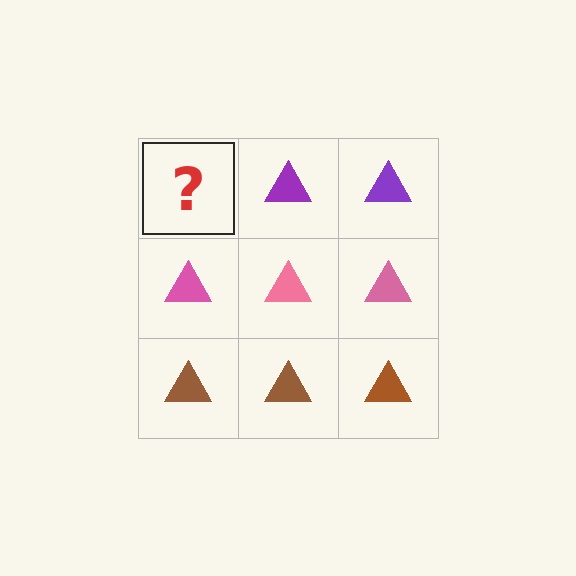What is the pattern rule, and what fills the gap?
The rule is that each row has a consistent color. The gap should be filled with a purple triangle.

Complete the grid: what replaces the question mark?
The question mark should be replaced with a purple triangle.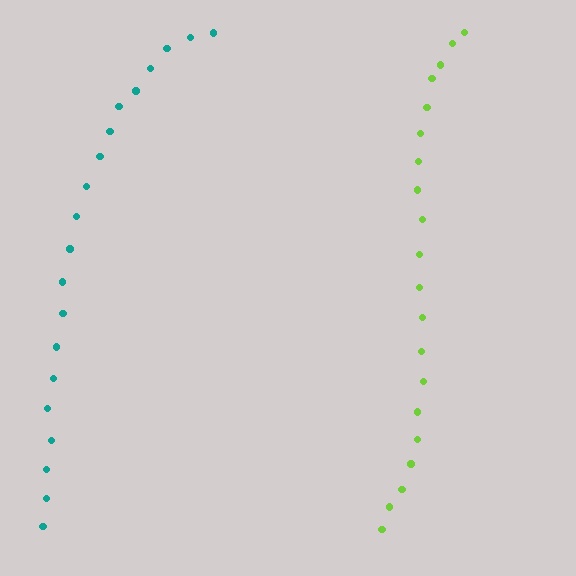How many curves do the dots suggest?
There are 2 distinct paths.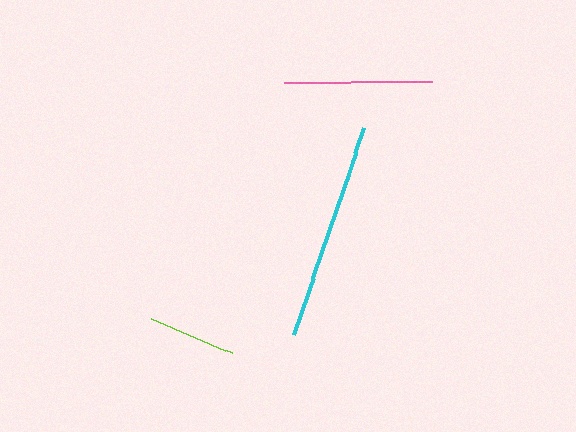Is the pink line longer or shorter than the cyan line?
The cyan line is longer than the pink line.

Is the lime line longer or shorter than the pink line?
The pink line is longer than the lime line.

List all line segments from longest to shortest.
From longest to shortest: cyan, pink, lime.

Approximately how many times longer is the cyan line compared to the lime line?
The cyan line is approximately 2.5 times the length of the lime line.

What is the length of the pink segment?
The pink segment is approximately 148 pixels long.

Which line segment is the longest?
The cyan line is the longest at approximately 218 pixels.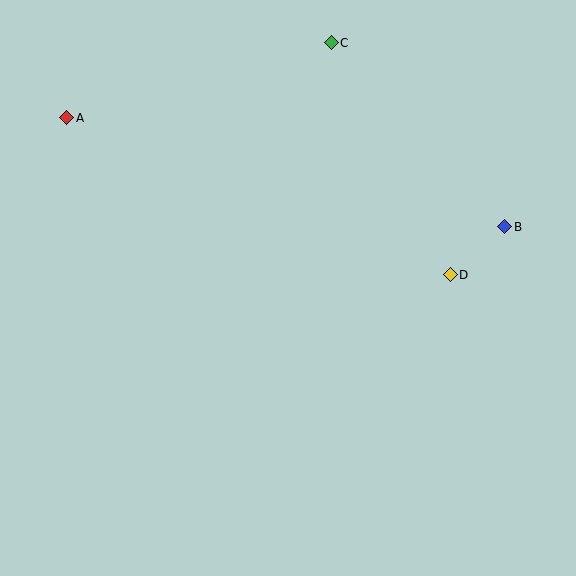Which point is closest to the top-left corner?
Point A is closest to the top-left corner.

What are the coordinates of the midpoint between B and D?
The midpoint between B and D is at (478, 251).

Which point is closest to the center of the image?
Point D at (450, 275) is closest to the center.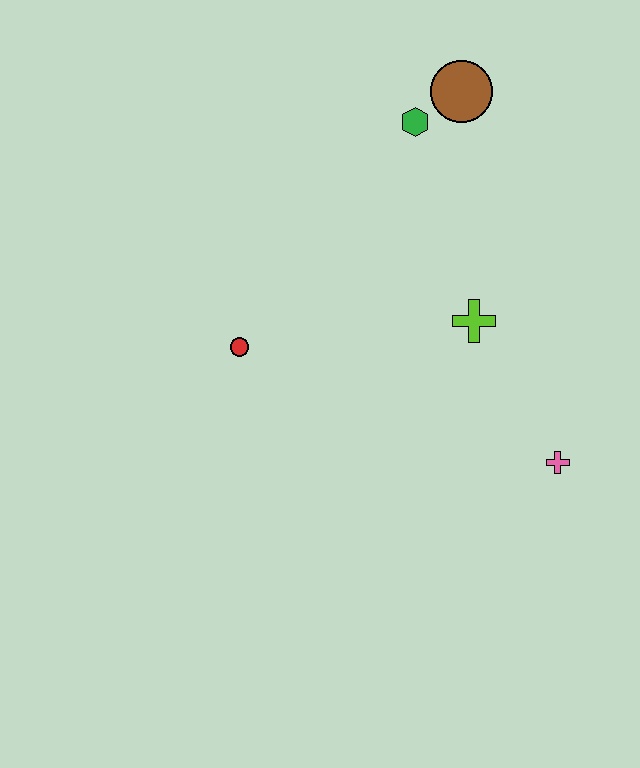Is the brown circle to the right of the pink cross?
No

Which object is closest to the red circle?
The lime cross is closest to the red circle.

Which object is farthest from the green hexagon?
The pink cross is farthest from the green hexagon.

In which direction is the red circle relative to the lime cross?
The red circle is to the left of the lime cross.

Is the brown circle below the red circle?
No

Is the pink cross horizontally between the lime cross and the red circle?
No